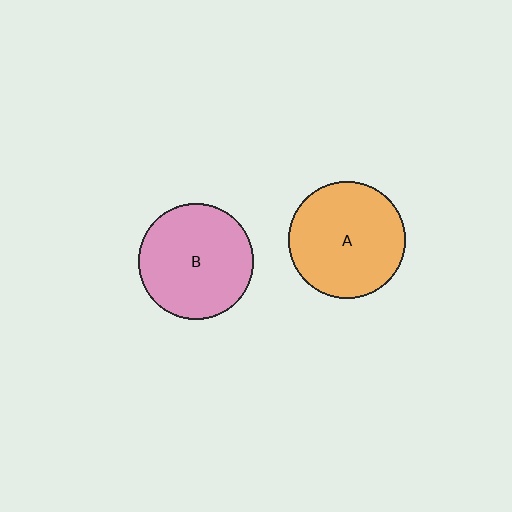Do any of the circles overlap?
No, none of the circles overlap.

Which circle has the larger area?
Circle A (orange).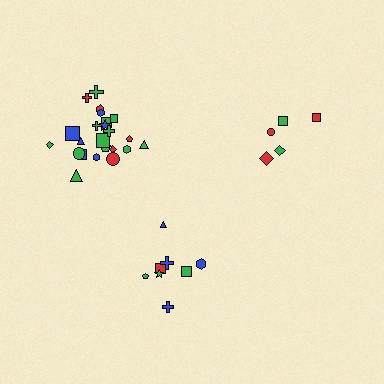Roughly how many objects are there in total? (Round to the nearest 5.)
Roughly 40 objects in total.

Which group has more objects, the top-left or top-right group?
The top-left group.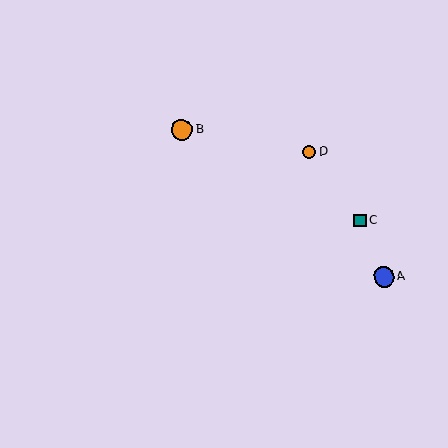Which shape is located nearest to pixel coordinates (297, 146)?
The orange circle (labeled D) at (309, 152) is nearest to that location.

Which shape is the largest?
The orange circle (labeled B) is the largest.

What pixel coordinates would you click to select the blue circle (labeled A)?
Click at (384, 277) to select the blue circle A.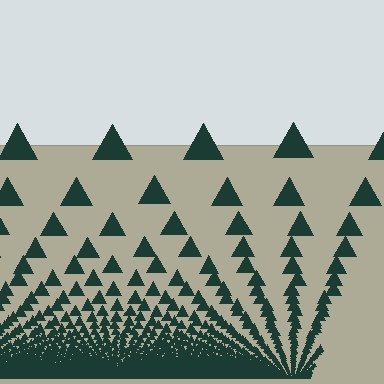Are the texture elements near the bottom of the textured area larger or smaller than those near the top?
Smaller. The gradient is inverted — elements near the bottom are smaller and denser.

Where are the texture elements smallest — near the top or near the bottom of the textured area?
Near the bottom.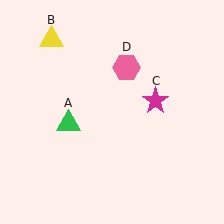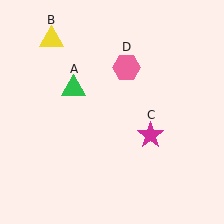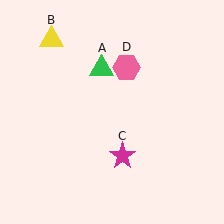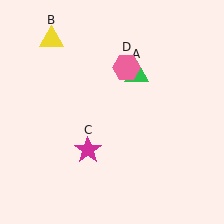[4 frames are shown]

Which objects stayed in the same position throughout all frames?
Yellow triangle (object B) and pink hexagon (object D) remained stationary.